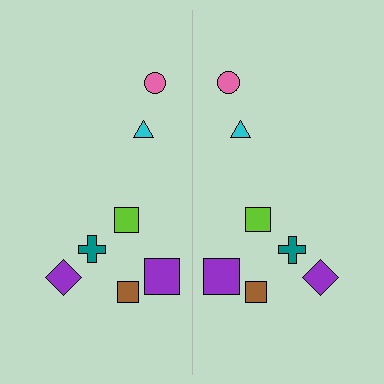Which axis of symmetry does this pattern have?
The pattern has a vertical axis of symmetry running through the center of the image.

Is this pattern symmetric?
Yes, this pattern has bilateral (reflection) symmetry.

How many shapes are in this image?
There are 14 shapes in this image.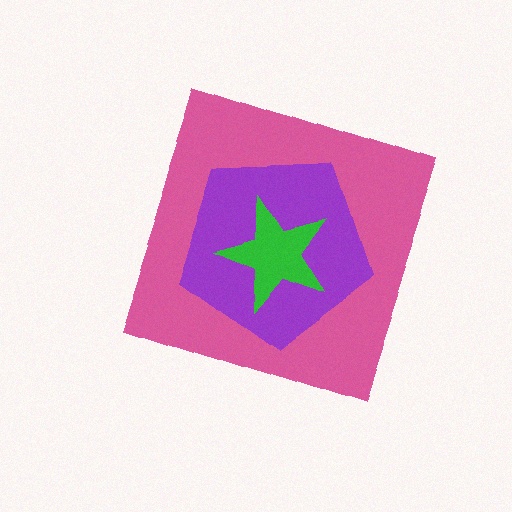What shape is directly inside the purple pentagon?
The green star.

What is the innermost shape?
The green star.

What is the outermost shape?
The pink diamond.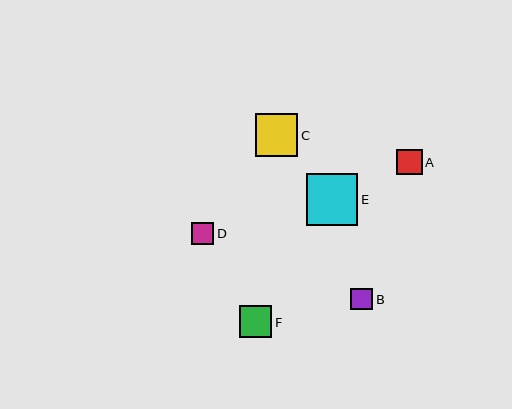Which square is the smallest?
Square B is the smallest with a size of approximately 22 pixels.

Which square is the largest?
Square E is the largest with a size of approximately 52 pixels.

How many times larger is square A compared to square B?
Square A is approximately 1.2 times the size of square B.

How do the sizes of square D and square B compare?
Square D and square B are approximately the same size.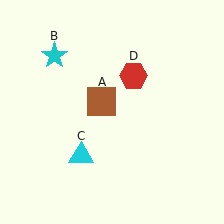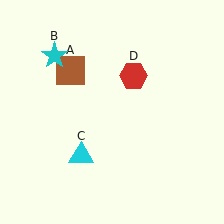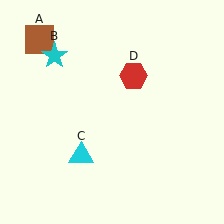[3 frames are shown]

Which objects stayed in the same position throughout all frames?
Cyan star (object B) and cyan triangle (object C) and red hexagon (object D) remained stationary.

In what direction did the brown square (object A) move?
The brown square (object A) moved up and to the left.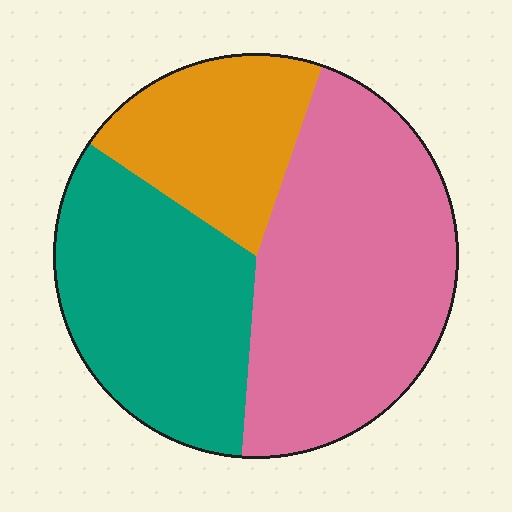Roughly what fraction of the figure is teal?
Teal takes up about one third (1/3) of the figure.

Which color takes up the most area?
Pink, at roughly 45%.